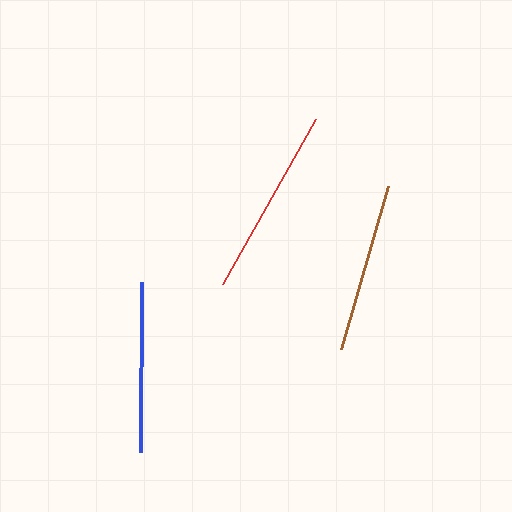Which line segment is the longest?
The red line is the longest at approximately 190 pixels.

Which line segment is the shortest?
The blue line is the shortest at approximately 169 pixels.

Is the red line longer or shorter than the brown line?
The red line is longer than the brown line.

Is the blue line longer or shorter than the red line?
The red line is longer than the blue line.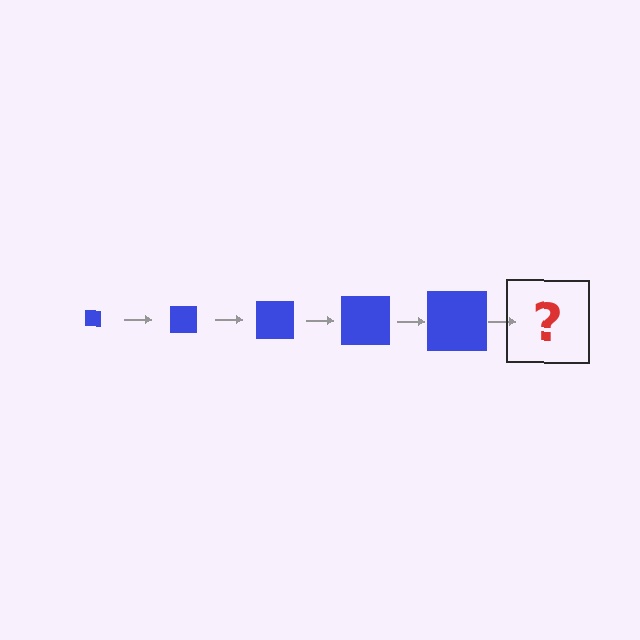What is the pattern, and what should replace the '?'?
The pattern is that the square gets progressively larger each step. The '?' should be a blue square, larger than the previous one.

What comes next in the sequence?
The next element should be a blue square, larger than the previous one.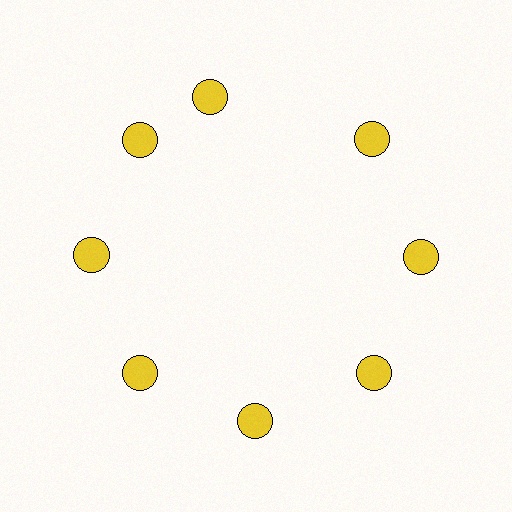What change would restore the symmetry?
The symmetry would be restored by rotating it back into even spacing with its neighbors so that all 8 circles sit at equal angles and equal distance from the center.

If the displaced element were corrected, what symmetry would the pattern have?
It would have 8-fold rotational symmetry — the pattern would map onto itself every 45 degrees.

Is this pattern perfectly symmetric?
No. The 8 yellow circles are arranged in a ring, but one element near the 12 o'clock position is rotated out of alignment along the ring, breaking the 8-fold rotational symmetry.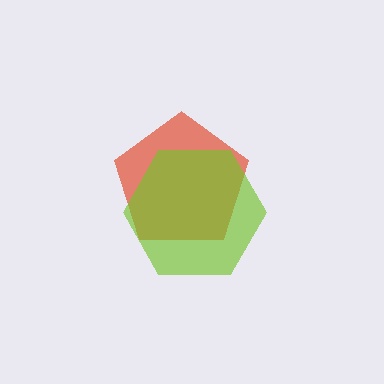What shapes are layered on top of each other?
The layered shapes are: a red pentagon, a lime hexagon.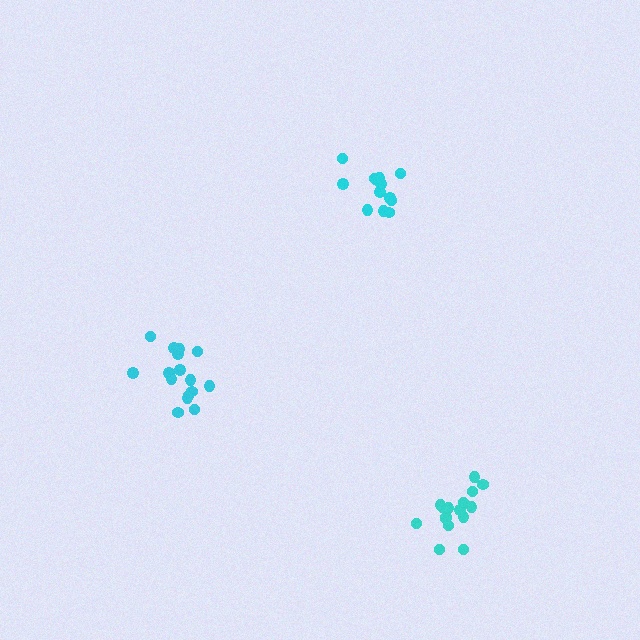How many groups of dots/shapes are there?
There are 3 groups.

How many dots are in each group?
Group 1: 13 dots, Group 2: 16 dots, Group 3: 16 dots (45 total).